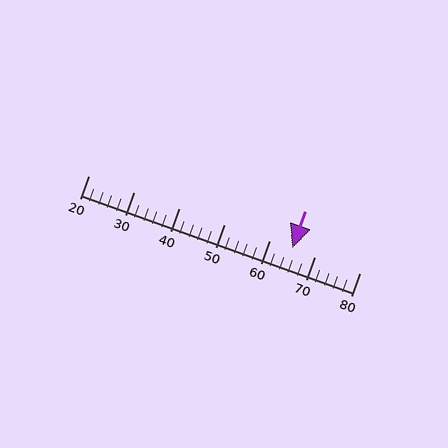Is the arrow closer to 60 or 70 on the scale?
The arrow is closer to 70.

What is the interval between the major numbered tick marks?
The major tick marks are spaced 10 units apart.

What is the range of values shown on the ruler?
The ruler shows values from 20 to 80.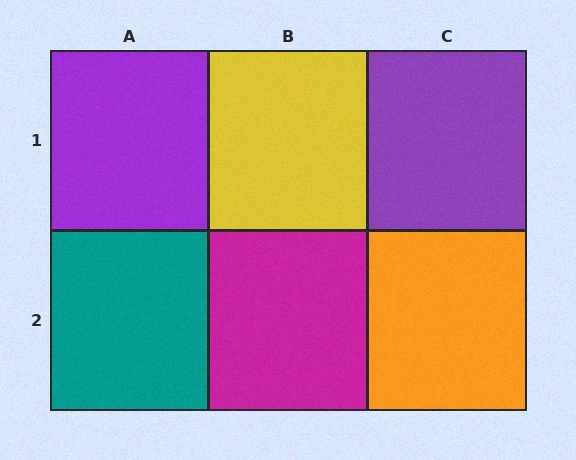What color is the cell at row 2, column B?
Magenta.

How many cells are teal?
1 cell is teal.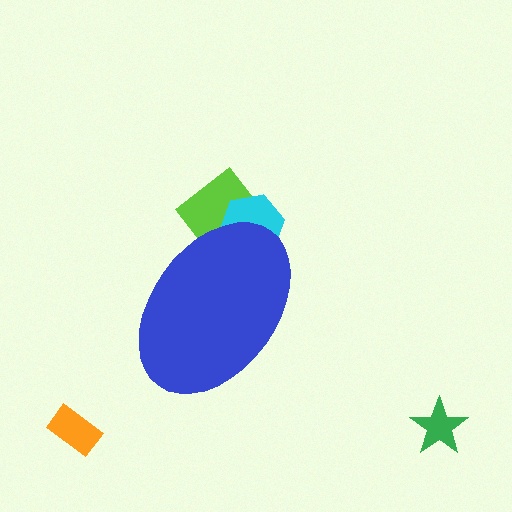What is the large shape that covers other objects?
A blue ellipse.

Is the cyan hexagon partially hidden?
Yes, the cyan hexagon is partially hidden behind the blue ellipse.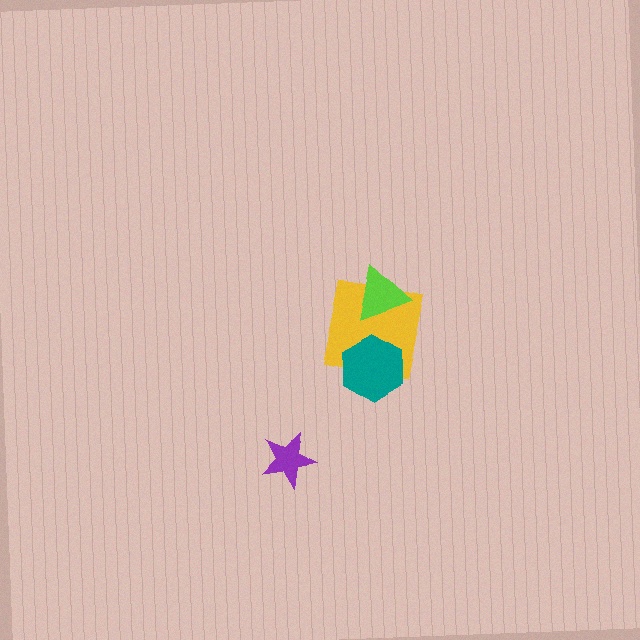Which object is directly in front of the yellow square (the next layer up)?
The teal hexagon is directly in front of the yellow square.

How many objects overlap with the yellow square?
2 objects overlap with the yellow square.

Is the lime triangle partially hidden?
No, no other shape covers it.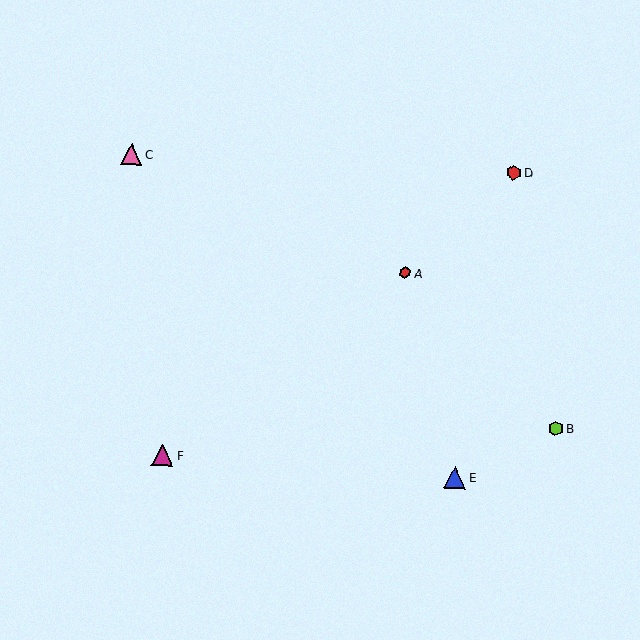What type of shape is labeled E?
Shape E is a blue triangle.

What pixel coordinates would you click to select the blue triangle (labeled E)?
Click at (455, 477) to select the blue triangle E.